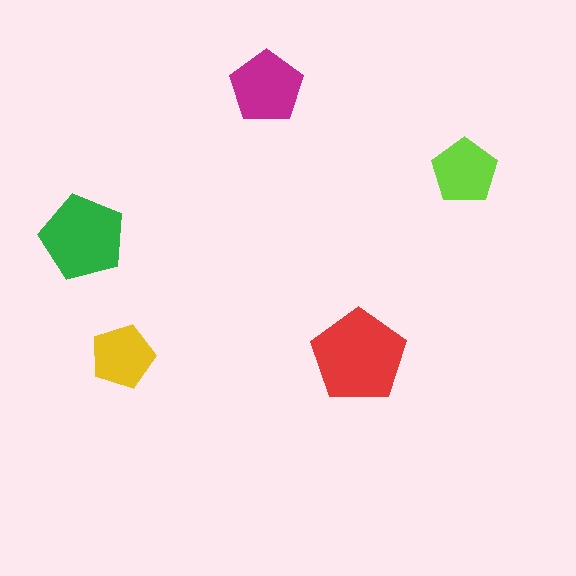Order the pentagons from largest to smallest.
the red one, the green one, the magenta one, the lime one, the yellow one.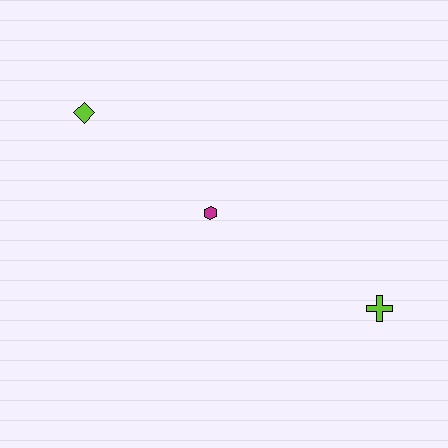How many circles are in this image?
There are no circles.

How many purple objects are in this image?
There are no purple objects.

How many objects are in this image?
There are 3 objects.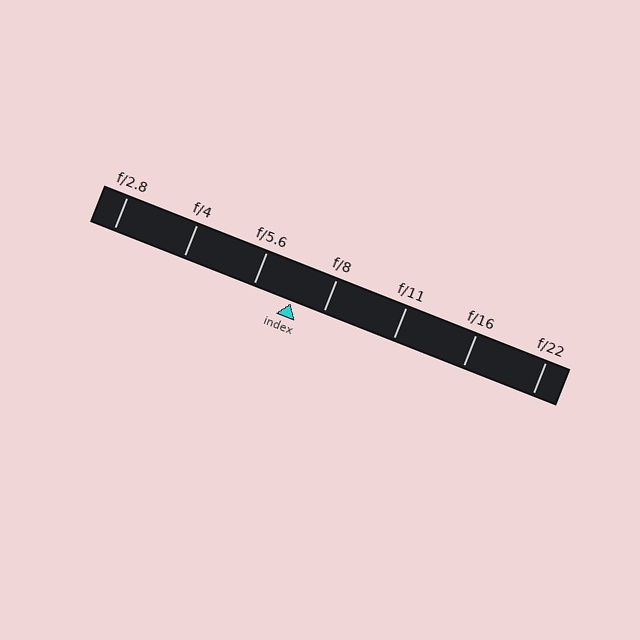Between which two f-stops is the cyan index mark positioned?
The index mark is between f/5.6 and f/8.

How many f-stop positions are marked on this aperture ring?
There are 7 f-stop positions marked.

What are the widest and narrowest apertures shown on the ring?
The widest aperture shown is f/2.8 and the narrowest is f/22.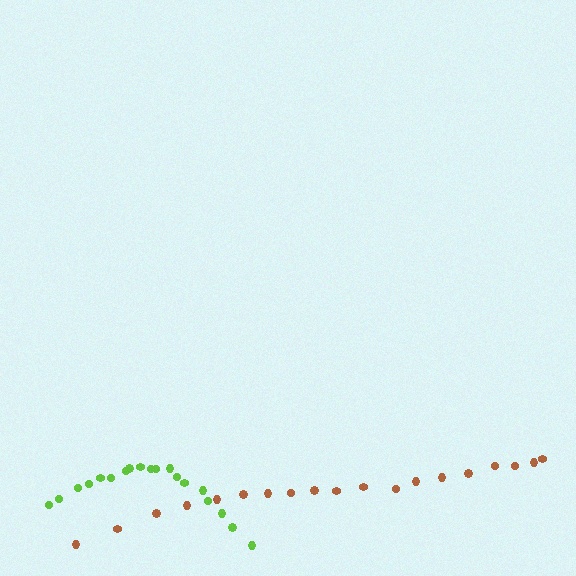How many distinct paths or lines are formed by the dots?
There are 2 distinct paths.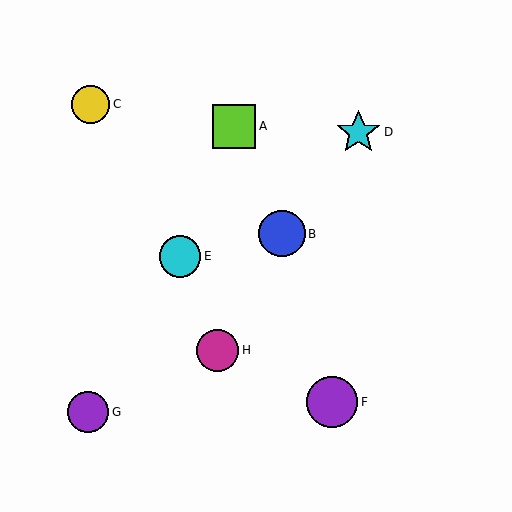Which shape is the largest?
The purple circle (labeled F) is the largest.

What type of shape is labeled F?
Shape F is a purple circle.